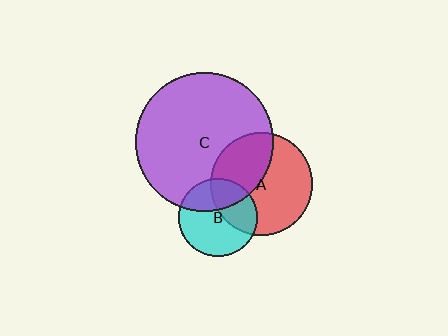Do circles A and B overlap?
Yes.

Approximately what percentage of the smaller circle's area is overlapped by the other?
Approximately 35%.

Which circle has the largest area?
Circle C (purple).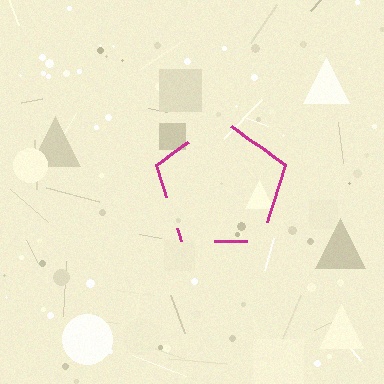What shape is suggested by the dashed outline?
The dashed outline suggests a pentagon.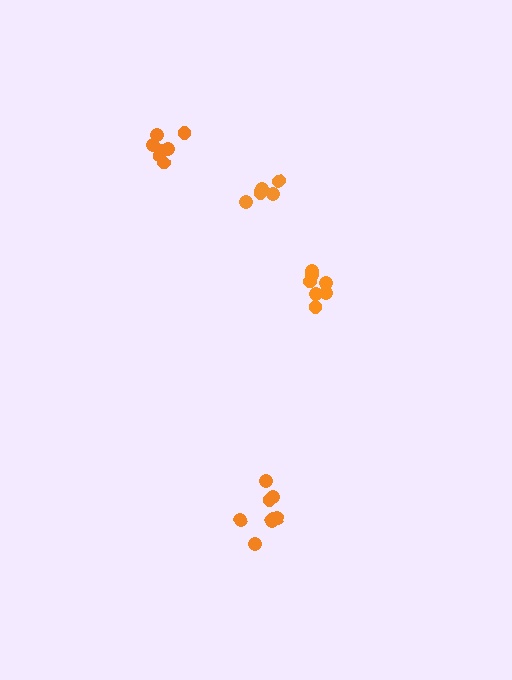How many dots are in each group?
Group 1: 8 dots, Group 2: 7 dots, Group 3: 6 dots, Group 4: 7 dots (28 total).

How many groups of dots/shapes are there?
There are 4 groups.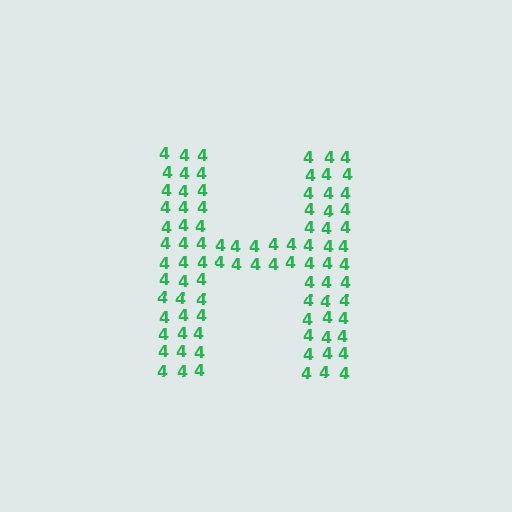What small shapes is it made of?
It is made of small digit 4's.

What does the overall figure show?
The overall figure shows the letter H.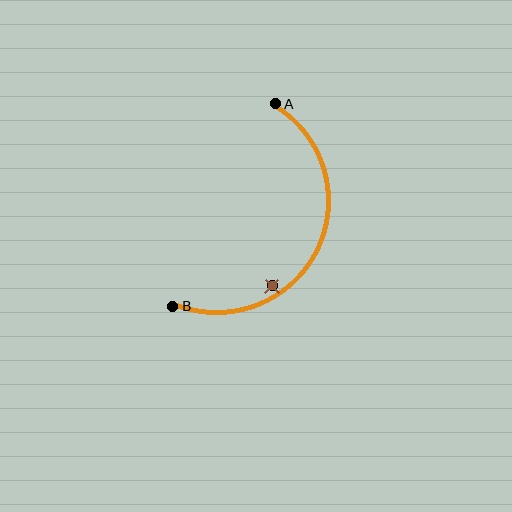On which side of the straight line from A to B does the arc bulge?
The arc bulges to the right of the straight line connecting A and B.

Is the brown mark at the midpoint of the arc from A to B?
No — the brown mark does not lie on the arc at all. It sits slightly inside the curve.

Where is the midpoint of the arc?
The arc midpoint is the point on the curve farthest from the straight line joining A and B. It sits to the right of that line.